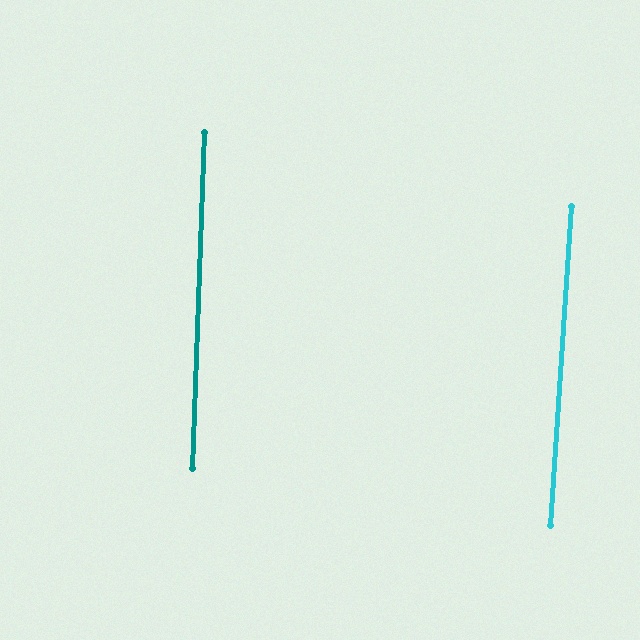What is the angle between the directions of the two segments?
Approximately 2 degrees.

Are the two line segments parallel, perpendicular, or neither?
Parallel — their directions differ by only 1.9°.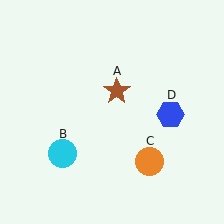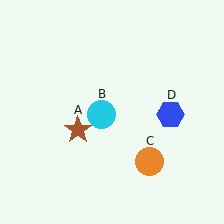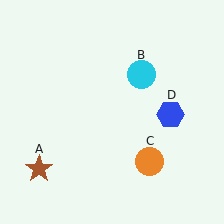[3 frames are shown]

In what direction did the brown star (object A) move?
The brown star (object A) moved down and to the left.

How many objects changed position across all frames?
2 objects changed position: brown star (object A), cyan circle (object B).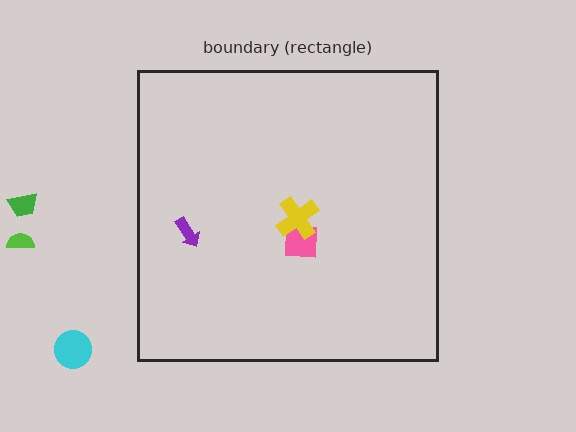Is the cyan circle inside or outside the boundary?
Outside.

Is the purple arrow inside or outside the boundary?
Inside.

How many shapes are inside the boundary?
3 inside, 3 outside.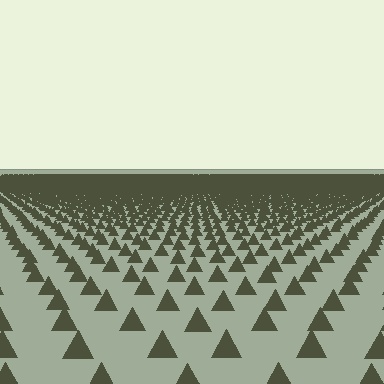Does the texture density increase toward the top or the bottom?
Density increases toward the top.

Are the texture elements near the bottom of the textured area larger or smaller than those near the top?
Larger. Near the bottom, elements are closer to the viewer and appear at a bigger on-screen size.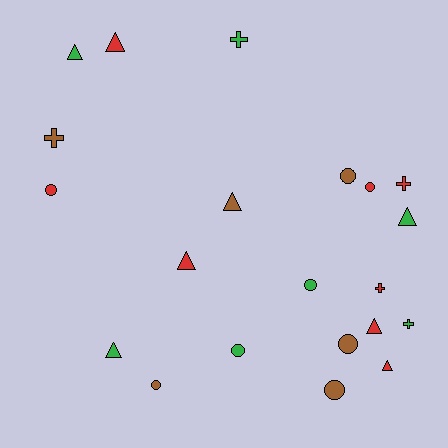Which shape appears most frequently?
Triangle, with 8 objects.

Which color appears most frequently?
Red, with 8 objects.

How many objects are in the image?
There are 21 objects.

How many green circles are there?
There are 2 green circles.